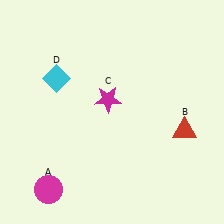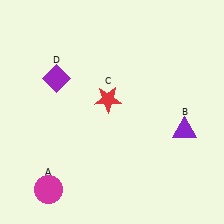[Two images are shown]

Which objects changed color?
B changed from red to purple. C changed from magenta to red. D changed from cyan to purple.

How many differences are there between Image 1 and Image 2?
There are 3 differences between the two images.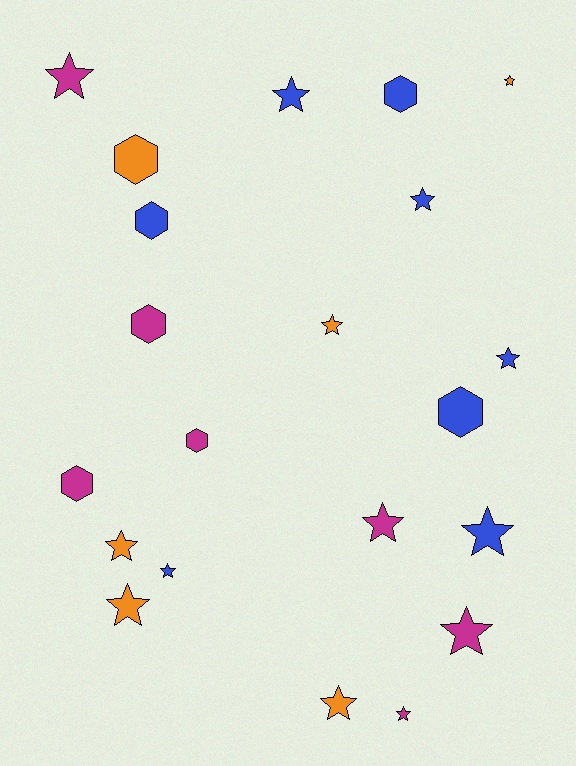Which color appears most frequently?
Blue, with 8 objects.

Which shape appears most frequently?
Star, with 14 objects.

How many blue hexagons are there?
There are 3 blue hexagons.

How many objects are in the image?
There are 21 objects.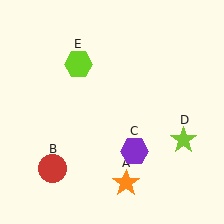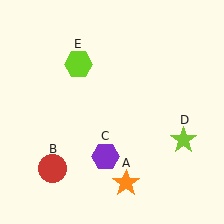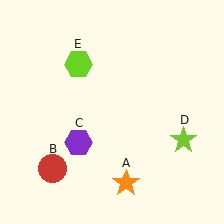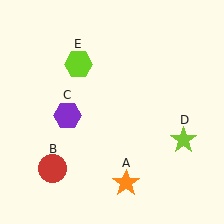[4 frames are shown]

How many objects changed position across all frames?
1 object changed position: purple hexagon (object C).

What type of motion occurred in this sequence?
The purple hexagon (object C) rotated clockwise around the center of the scene.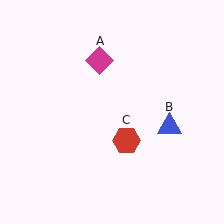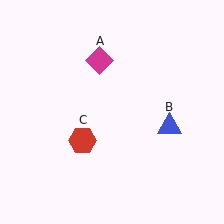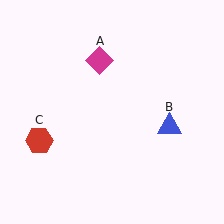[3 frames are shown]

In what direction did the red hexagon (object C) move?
The red hexagon (object C) moved left.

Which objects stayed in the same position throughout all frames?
Magenta diamond (object A) and blue triangle (object B) remained stationary.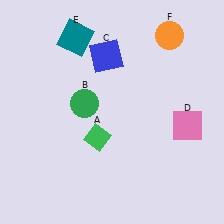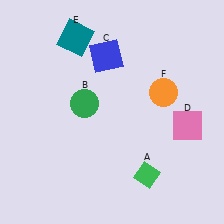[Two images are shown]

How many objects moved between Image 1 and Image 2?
2 objects moved between the two images.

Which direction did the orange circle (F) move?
The orange circle (F) moved down.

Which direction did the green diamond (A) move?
The green diamond (A) moved right.